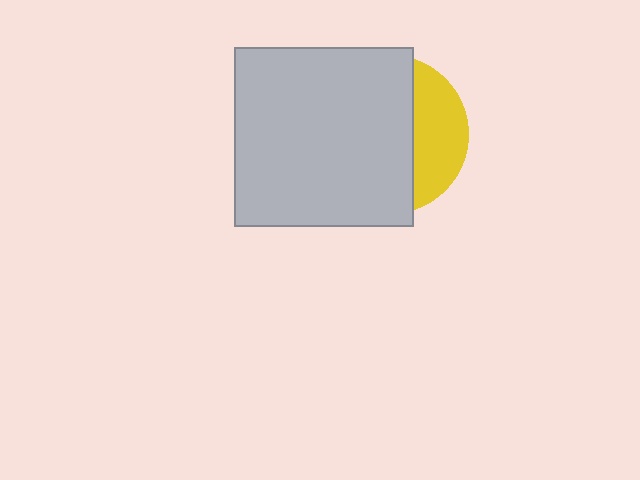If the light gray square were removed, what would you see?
You would see the complete yellow circle.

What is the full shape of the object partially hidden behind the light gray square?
The partially hidden object is a yellow circle.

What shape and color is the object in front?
The object in front is a light gray square.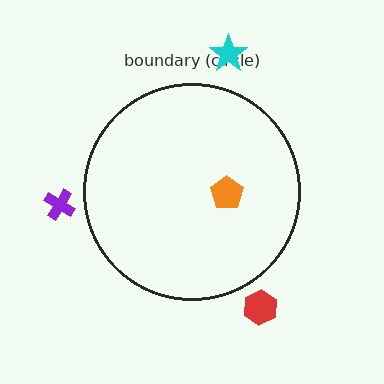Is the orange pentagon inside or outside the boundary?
Inside.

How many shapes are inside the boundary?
1 inside, 3 outside.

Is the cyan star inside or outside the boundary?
Outside.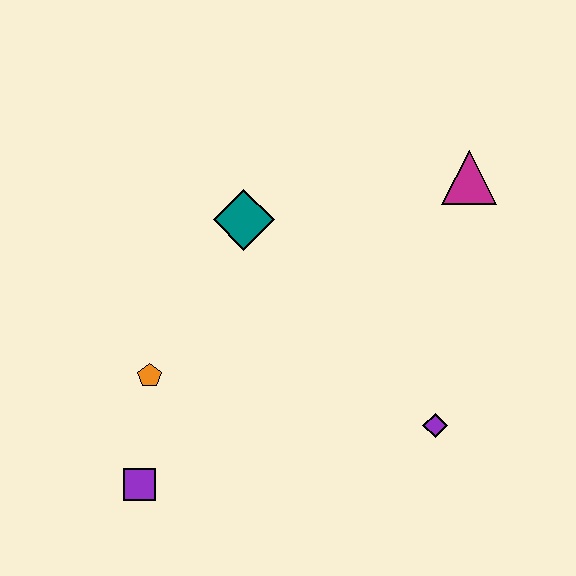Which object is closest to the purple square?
The orange pentagon is closest to the purple square.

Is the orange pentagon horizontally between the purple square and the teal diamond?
Yes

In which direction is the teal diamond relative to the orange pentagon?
The teal diamond is above the orange pentagon.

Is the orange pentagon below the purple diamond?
No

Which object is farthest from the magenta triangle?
The purple square is farthest from the magenta triangle.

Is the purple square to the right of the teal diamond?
No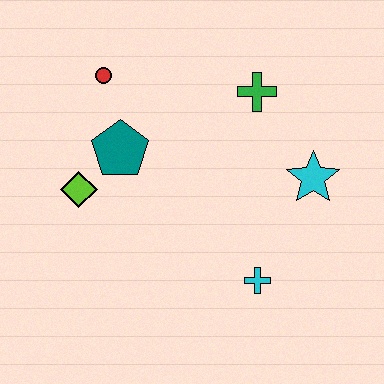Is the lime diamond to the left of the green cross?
Yes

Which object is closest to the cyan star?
The green cross is closest to the cyan star.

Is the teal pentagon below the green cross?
Yes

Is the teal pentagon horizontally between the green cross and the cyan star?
No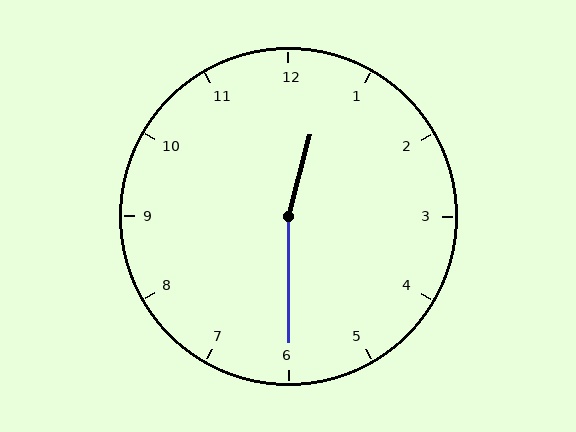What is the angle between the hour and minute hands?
Approximately 165 degrees.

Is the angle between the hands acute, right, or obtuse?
It is obtuse.